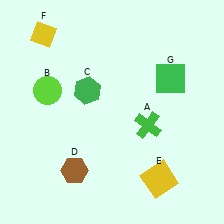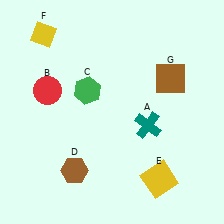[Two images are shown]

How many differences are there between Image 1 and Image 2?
There are 3 differences between the two images.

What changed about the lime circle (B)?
In Image 1, B is lime. In Image 2, it changed to red.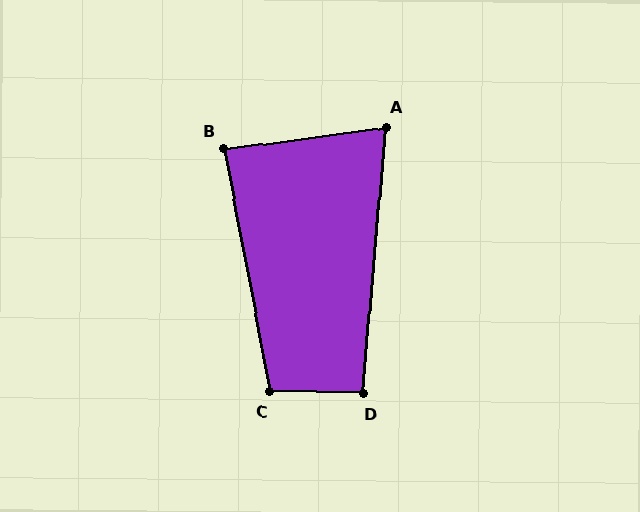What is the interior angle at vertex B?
Approximately 87 degrees (approximately right).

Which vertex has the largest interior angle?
C, at approximately 102 degrees.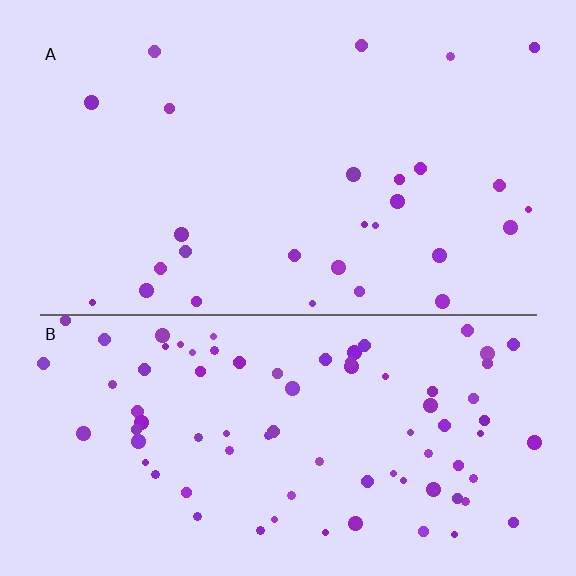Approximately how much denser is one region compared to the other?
Approximately 3.0× — region B over region A.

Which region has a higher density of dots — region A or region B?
B (the bottom).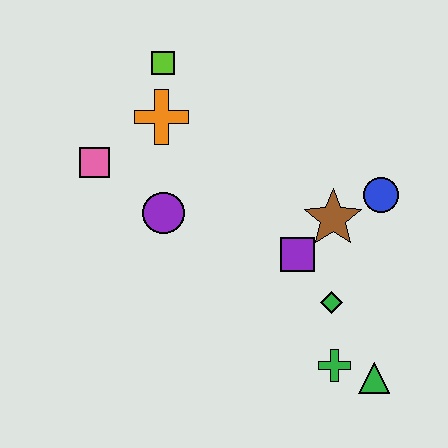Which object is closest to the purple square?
The brown star is closest to the purple square.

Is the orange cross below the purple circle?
No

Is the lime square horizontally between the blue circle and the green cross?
No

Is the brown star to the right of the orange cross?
Yes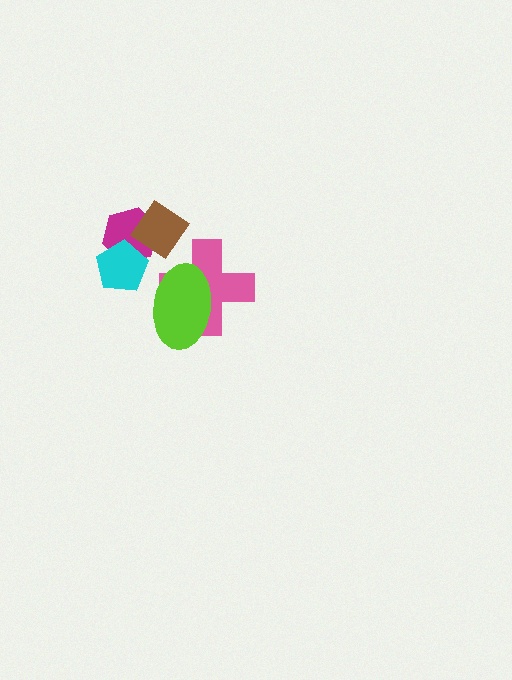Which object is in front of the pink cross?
The lime ellipse is in front of the pink cross.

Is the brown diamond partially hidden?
No, no other shape covers it.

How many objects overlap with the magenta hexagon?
2 objects overlap with the magenta hexagon.